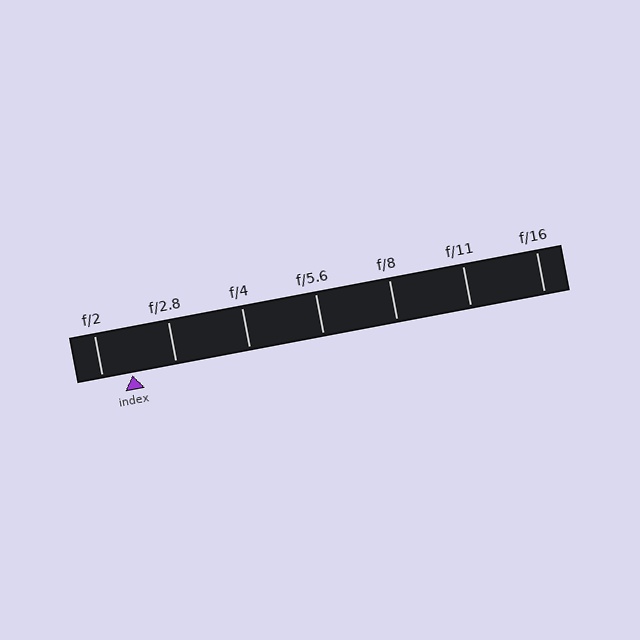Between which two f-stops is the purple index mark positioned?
The index mark is between f/2 and f/2.8.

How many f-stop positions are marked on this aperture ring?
There are 7 f-stop positions marked.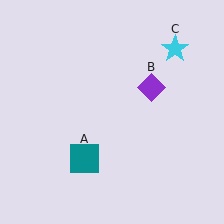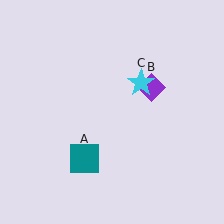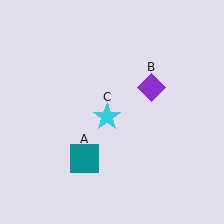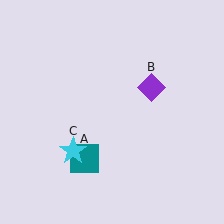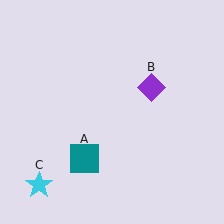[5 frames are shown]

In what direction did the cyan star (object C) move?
The cyan star (object C) moved down and to the left.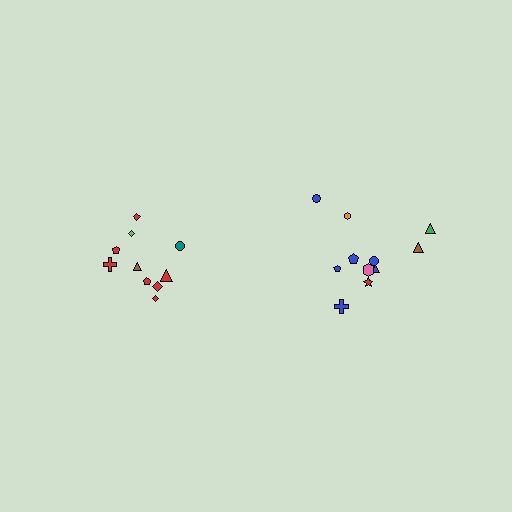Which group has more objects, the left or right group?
The right group.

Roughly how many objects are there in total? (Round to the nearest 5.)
Roughly 20 objects in total.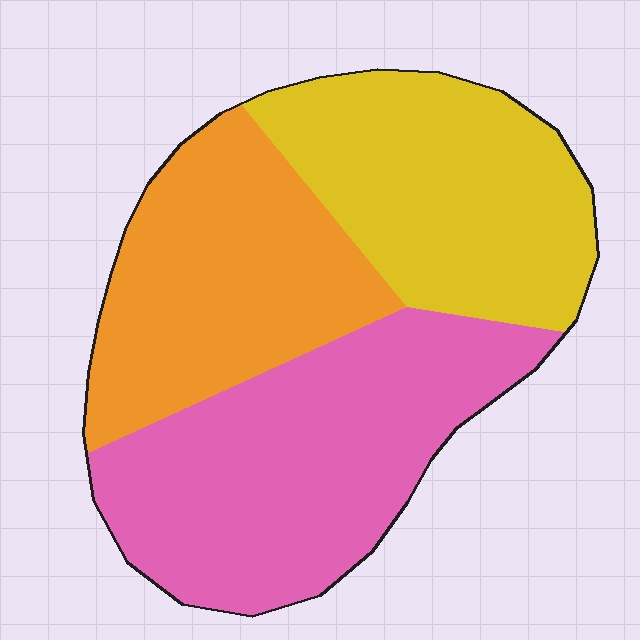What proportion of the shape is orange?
Orange covers roughly 30% of the shape.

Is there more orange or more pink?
Pink.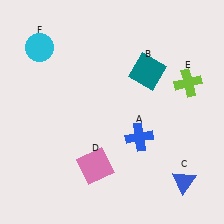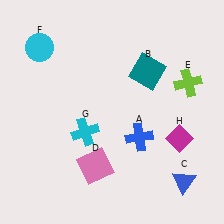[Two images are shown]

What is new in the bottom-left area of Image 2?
A cyan cross (G) was added in the bottom-left area of Image 2.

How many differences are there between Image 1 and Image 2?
There are 2 differences between the two images.